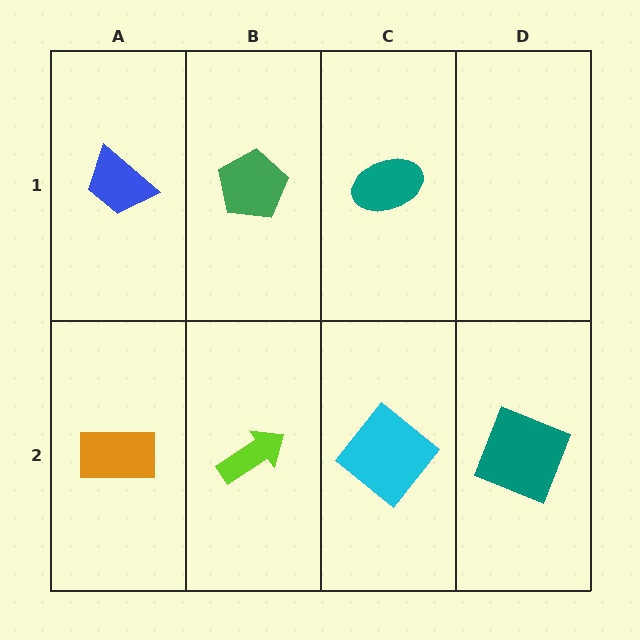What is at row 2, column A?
An orange rectangle.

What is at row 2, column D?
A teal square.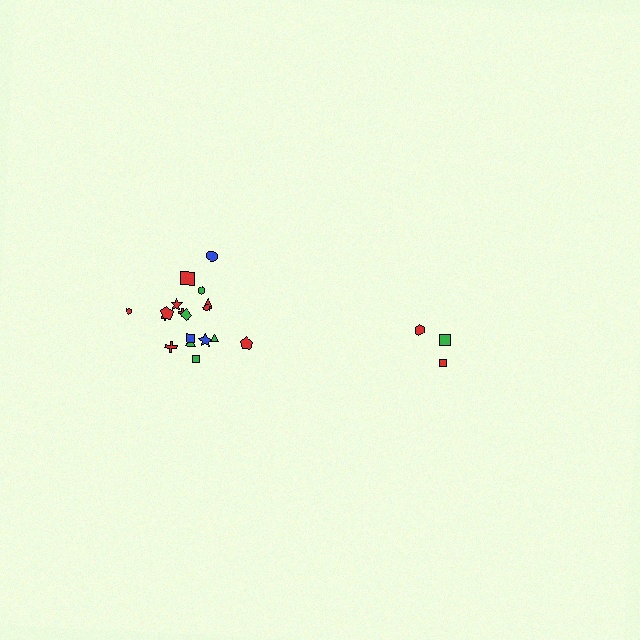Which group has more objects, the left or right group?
The left group.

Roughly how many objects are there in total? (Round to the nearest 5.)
Roughly 20 objects in total.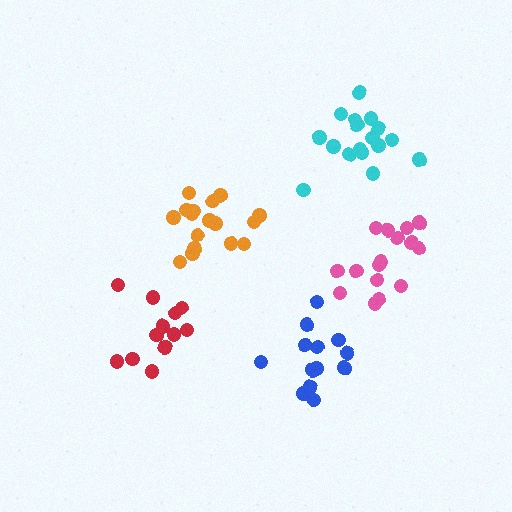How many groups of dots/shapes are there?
There are 5 groups.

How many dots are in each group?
Group 1: 12 dots, Group 2: 16 dots, Group 3: 17 dots, Group 4: 13 dots, Group 5: 17 dots (75 total).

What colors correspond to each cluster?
The clusters are colored: red, pink, cyan, blue, orange.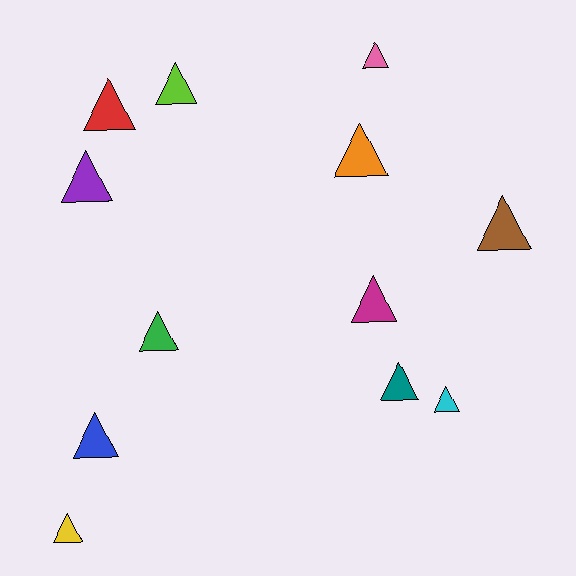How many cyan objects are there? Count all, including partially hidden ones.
There is 1 cyan object.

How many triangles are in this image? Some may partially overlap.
There are 12 triangles.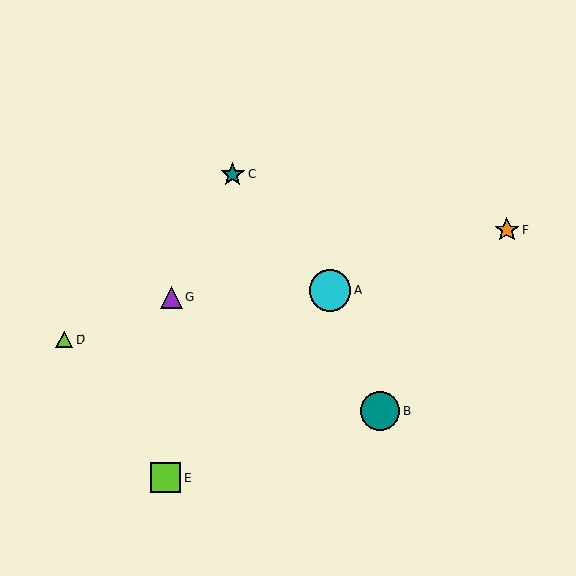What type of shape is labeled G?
Shape G is a purple triangle.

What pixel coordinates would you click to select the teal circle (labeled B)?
Click at (380, 410) to select the teal circle B.